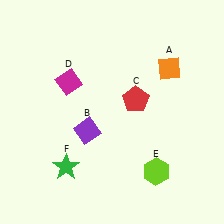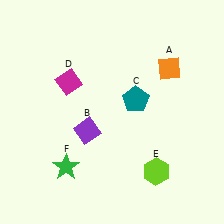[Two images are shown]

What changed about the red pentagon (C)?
In Image 1, C is red. In Image 2, it changed to teal.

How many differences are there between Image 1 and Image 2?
There is 1 difference between the two images.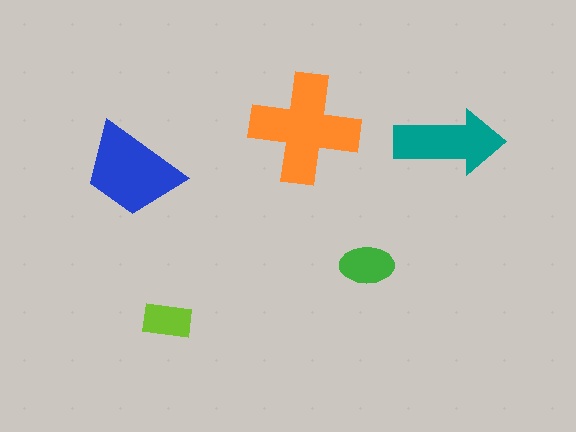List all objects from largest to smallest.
The orange cross, the blue trapezoid, the teal arrow, the green ellipse, the lime rectangle.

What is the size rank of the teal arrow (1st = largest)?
3rd.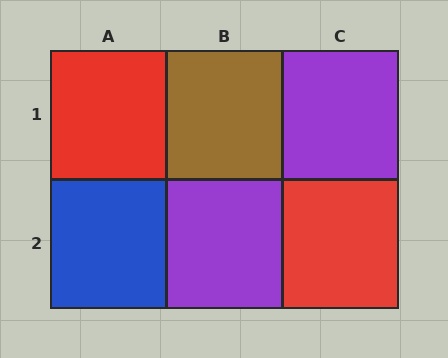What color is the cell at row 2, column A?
Blue.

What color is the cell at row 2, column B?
Purple.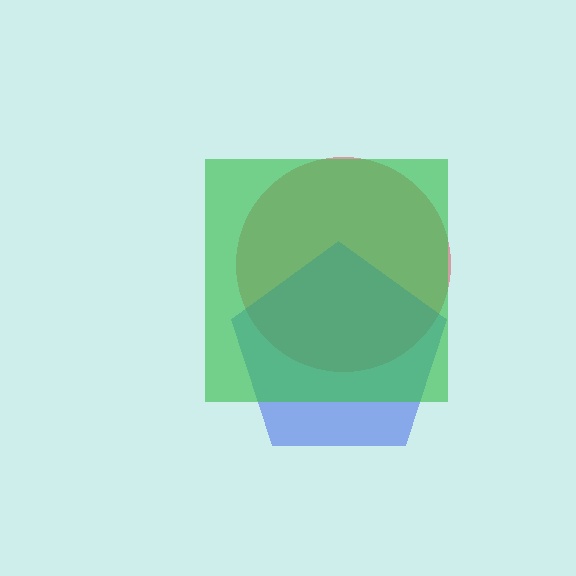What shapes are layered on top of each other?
The layered shapes are: a red circle, a blue pentagon, a green square.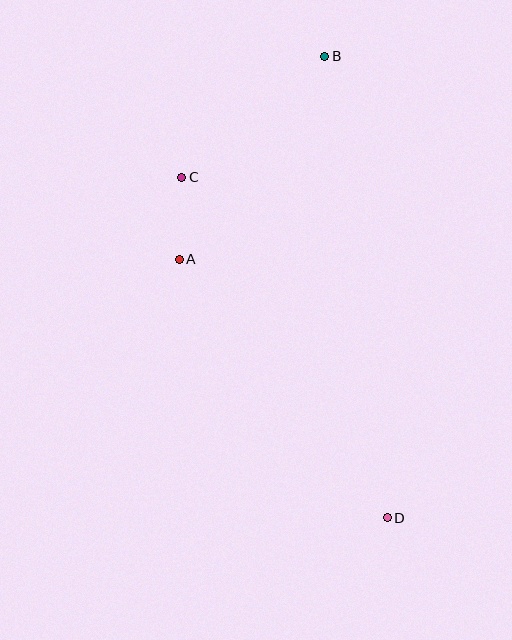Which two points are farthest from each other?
Points B and D are farthest from each other.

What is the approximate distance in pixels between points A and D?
The distance between A and D is approximately 332 pixels.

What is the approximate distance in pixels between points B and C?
The distance between B and C is approximately 187 pixels.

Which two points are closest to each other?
Points A and C are closest to each other.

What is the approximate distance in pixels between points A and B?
The distance between A and B is approximately 250 pixels.